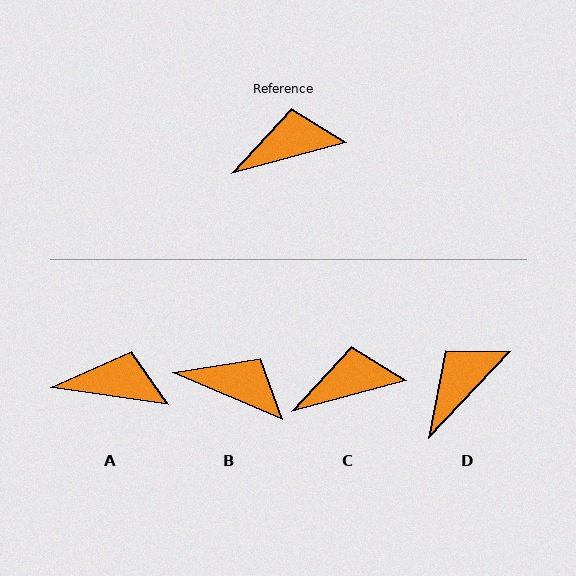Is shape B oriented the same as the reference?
No, it is off by about 39 degrees.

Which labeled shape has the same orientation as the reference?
C.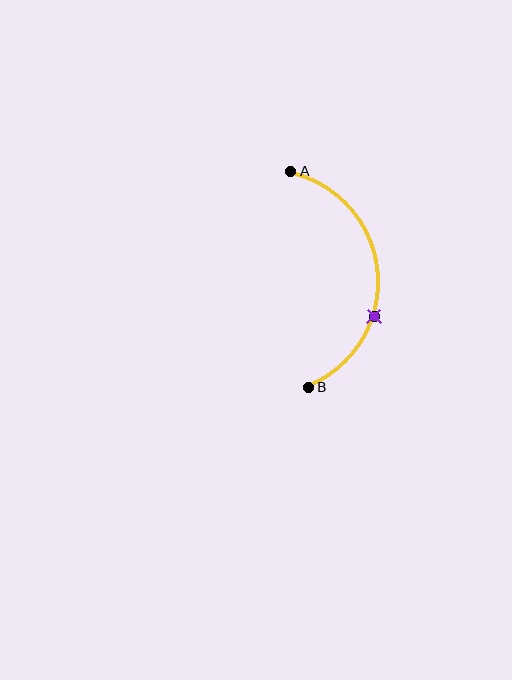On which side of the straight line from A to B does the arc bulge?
The arc bulges to the right of the straight line connecting A and B.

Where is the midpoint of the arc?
The arc midpoint is the point on the curve farthest from the straight line joining A and B. It sits to the right of that line.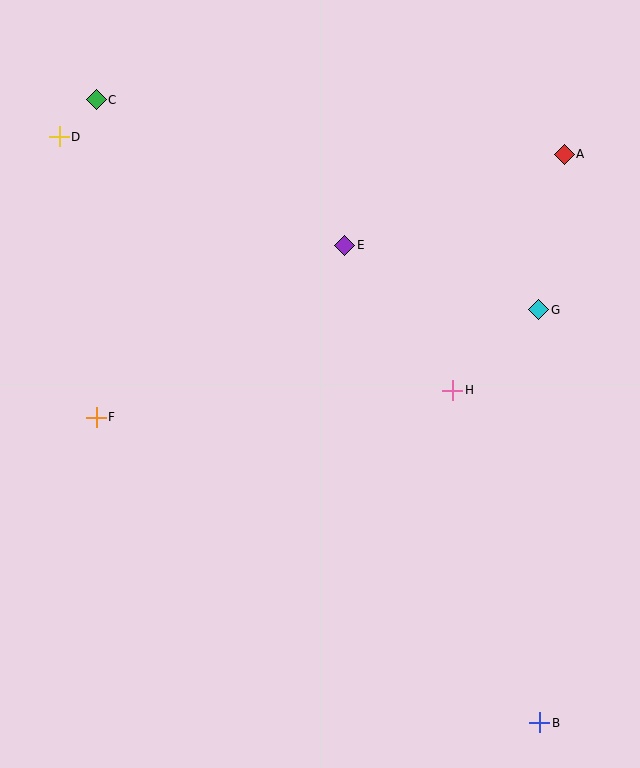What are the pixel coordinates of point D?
Point D is at (59, 137).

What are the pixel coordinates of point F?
Point F is at (96, 417).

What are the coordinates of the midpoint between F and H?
The midpoint between F and H is at (274, 404).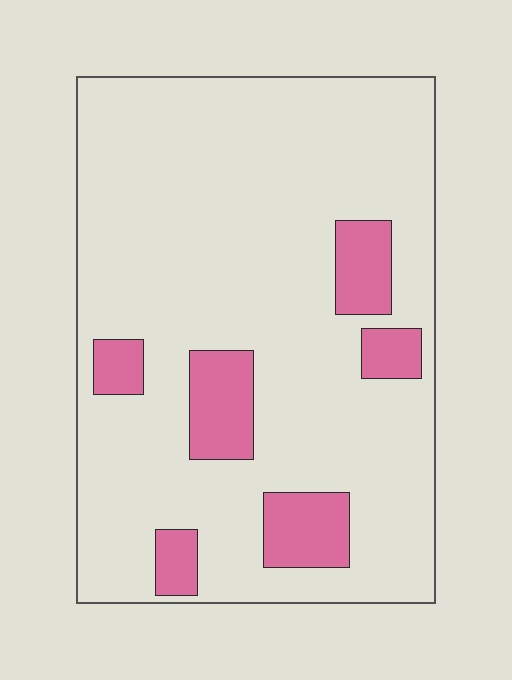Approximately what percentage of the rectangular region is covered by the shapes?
Approximately 15%.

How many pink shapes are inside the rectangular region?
6.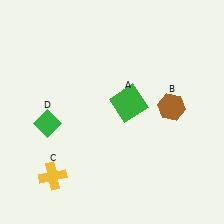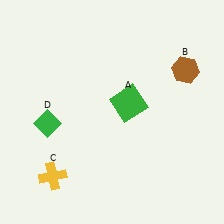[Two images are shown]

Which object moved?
The brown hexagon (B) moved up.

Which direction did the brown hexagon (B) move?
The brown hexagon (B) moved up.